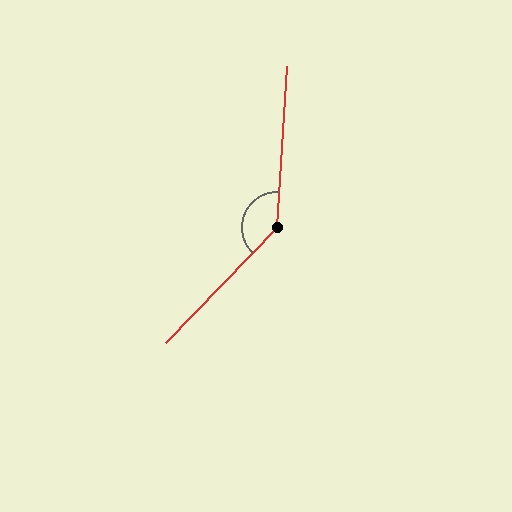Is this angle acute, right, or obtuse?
It is obtuse.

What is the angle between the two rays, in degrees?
Approximately 139 degrees.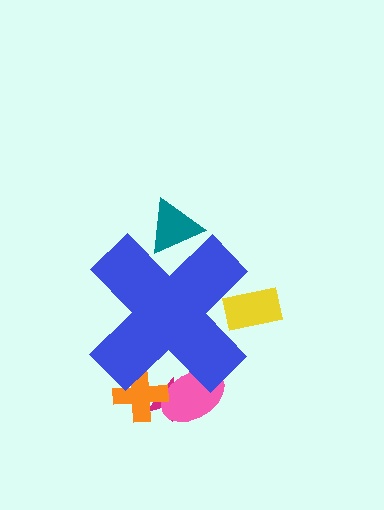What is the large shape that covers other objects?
A blue cross.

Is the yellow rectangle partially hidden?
Yes, the yellow rectangle is partially hidden behind the blue cross.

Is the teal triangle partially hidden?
Yes, the teal triangle is partially hidden behind the blue cross.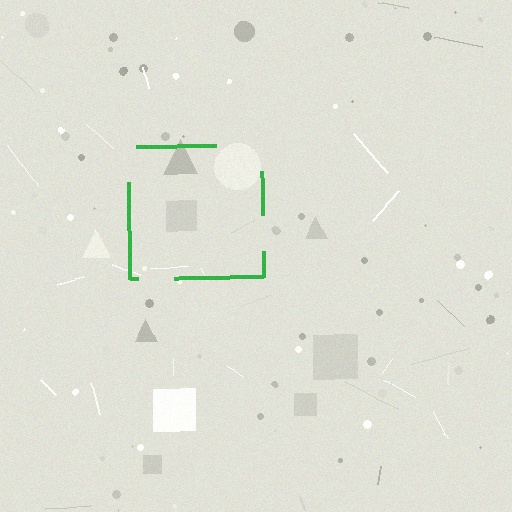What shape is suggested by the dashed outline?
The dashed outline suggests a square.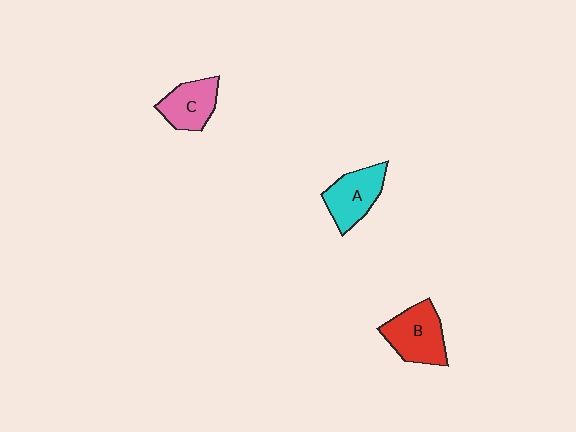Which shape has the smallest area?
Shape C (pink).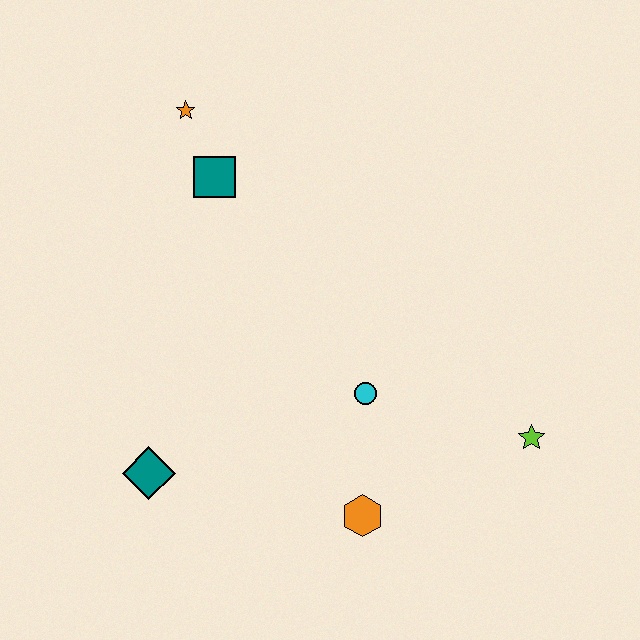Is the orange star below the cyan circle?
No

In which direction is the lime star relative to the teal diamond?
The lime star is to the right of the teal diamond.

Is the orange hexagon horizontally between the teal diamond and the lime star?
Yes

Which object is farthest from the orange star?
The lime star is farthest from the orange star.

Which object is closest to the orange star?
The teal square is closest to the orange star.